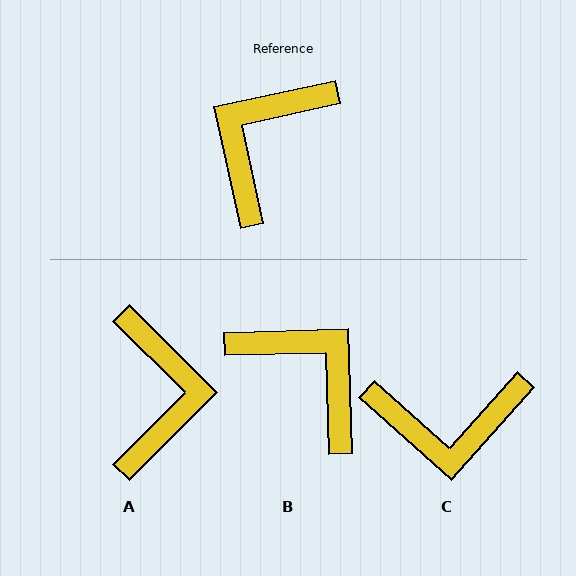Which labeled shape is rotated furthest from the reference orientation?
A, about 147 degrees away.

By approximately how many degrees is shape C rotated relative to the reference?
Approximately 126 degrees counter-clockwise.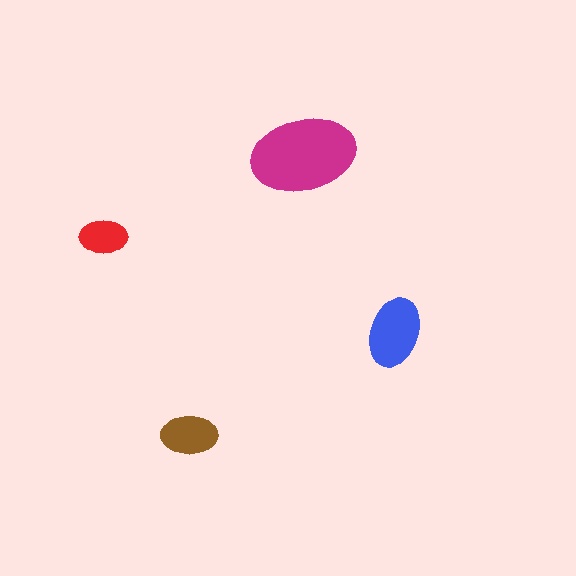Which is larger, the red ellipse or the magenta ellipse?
The magenta one.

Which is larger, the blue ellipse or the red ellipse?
The blue one.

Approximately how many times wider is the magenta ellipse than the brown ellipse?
About 2 times wider.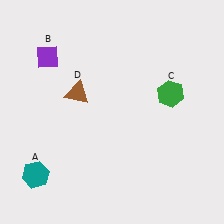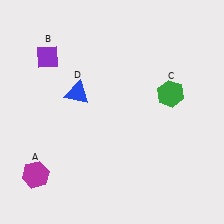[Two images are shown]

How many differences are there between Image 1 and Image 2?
There are 2 differences between the two images.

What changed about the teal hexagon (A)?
In Image 1, A is teal. In Image 2, it changed to magenta.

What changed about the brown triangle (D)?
In Image 1, D is brown. In Image 2, it changed to blue.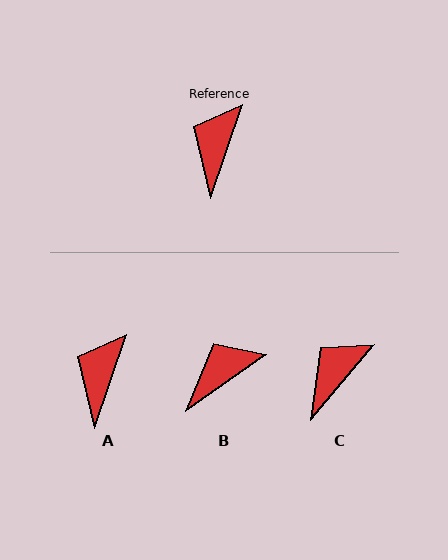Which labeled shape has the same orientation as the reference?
A.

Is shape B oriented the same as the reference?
No, it is off by about 36 degrees.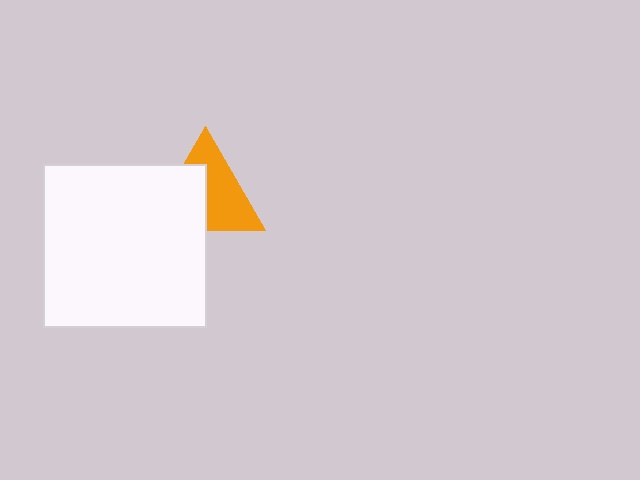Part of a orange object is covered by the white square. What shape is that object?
It is a triangle.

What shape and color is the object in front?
The object in front is a white square.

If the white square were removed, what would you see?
You would see the complete orange triangle.